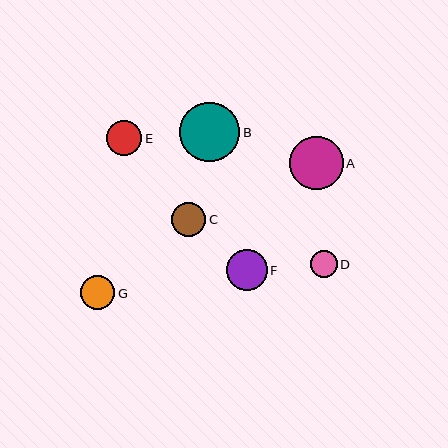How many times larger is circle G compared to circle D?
Circle G is approximately 1.2 times the size of circle D.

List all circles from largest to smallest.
From largest to smallest: B, A, F, E, C, G, D.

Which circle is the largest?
Circle B is the largest with a size of approximately 60 pixels.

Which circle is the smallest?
Circle D is the smallest with a size of approximately 27 pixels.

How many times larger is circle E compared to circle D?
Circle E is approximately 1.3 times the size of circle D.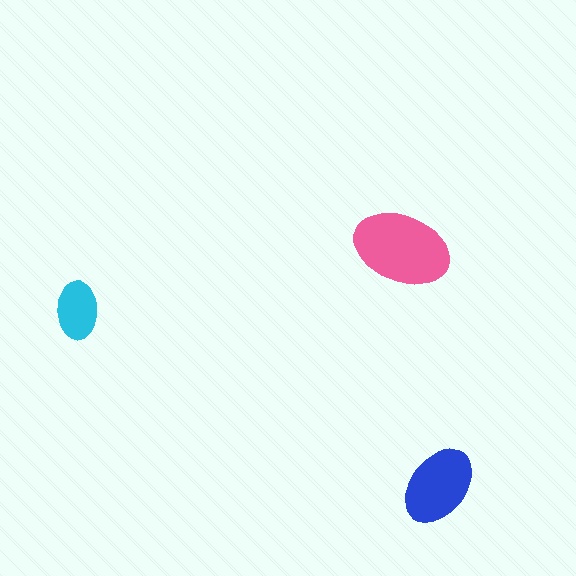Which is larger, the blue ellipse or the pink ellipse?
The pink one.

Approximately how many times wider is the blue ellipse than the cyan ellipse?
About 1.5 times wider.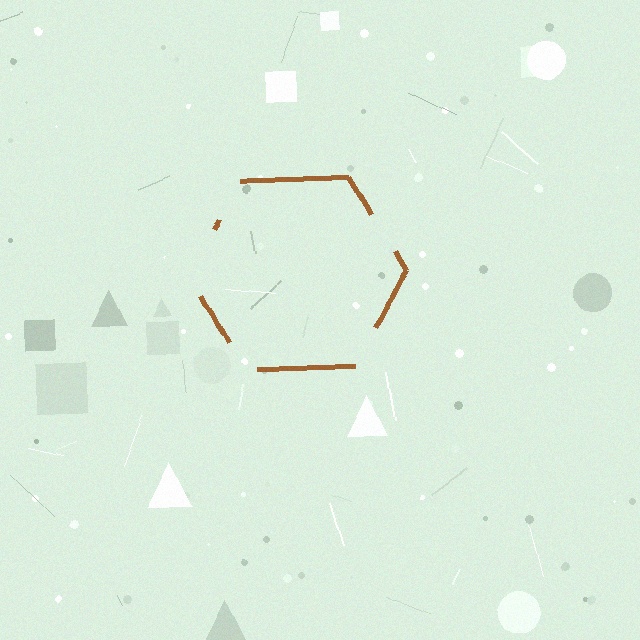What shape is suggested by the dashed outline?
The dashed outline suggests a hexagon.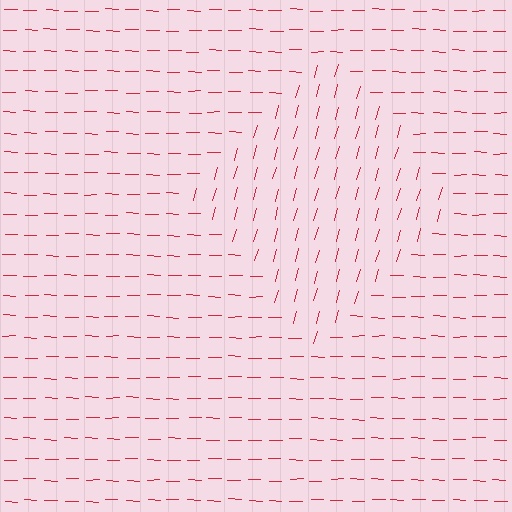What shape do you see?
I see a diamond.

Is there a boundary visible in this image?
Yes, there is a texture boundary formed by a change in line orientation.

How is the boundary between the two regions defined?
The boundary is defined purely by a change in line orientation (approximately 75 degrees difference). All lines are the same color and thickness.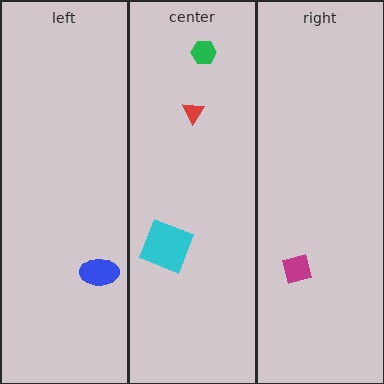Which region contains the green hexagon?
The center region.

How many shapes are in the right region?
1.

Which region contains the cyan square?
The center region.